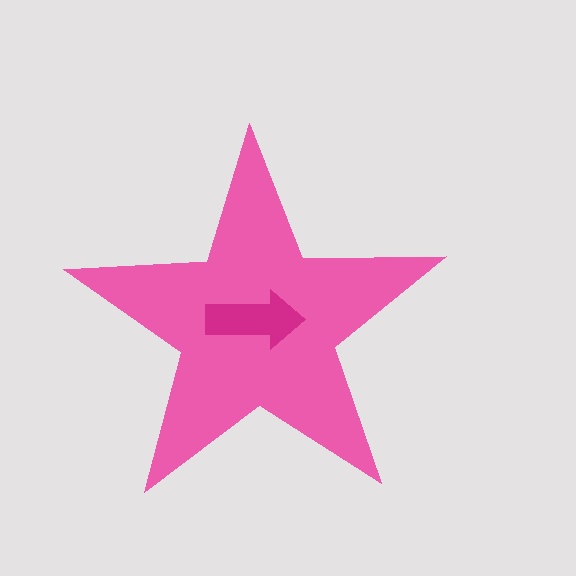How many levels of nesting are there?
2.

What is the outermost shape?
The pink star.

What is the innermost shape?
The magenta arrow.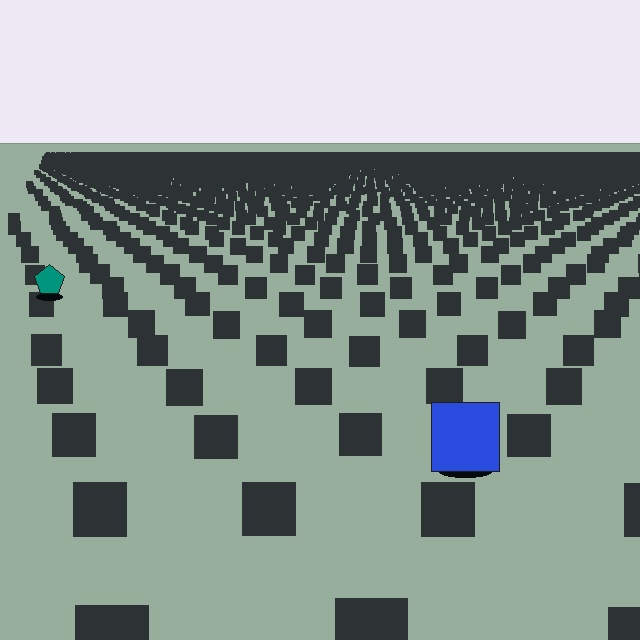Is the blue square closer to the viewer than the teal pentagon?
Yes. The blue square is closer — you can tell from the texture gradient: the ground texture is coarser near it.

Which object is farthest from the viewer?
The teal pentagon is farthest from the viewer. It appears smaller and the ground texture around it is denser.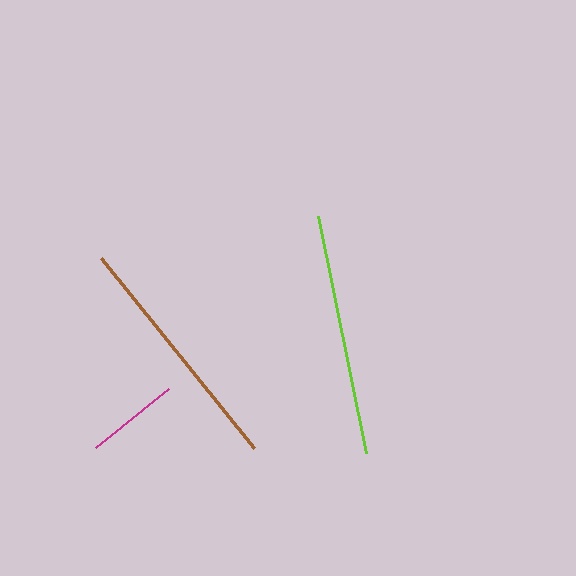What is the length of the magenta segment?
The magenta segment is approximately 94 pixels long.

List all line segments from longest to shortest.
From longest to shortest: brown, lime, magenta.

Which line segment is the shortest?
The magenta line is the shortest at approximately 94 pixels.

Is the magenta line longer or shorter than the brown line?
The brown line is longer than the magenta line.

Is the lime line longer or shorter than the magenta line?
The lime line is longer than the magenta line.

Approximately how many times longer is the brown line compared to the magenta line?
The brown line is approximately 2.6 times the length of the magenta line.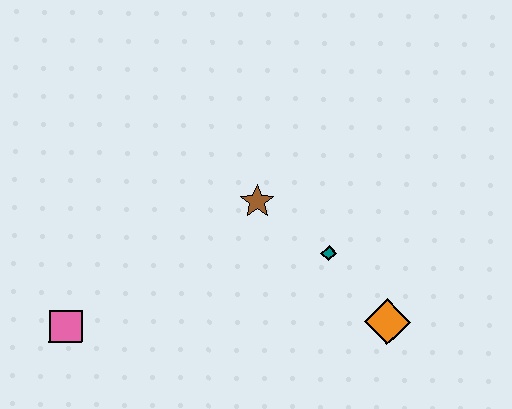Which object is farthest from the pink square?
The orange diamond is farthest from the pink square.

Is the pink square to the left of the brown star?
Yes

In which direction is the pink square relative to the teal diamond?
The pink square is to the left of the teal diamond.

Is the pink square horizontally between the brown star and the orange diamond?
No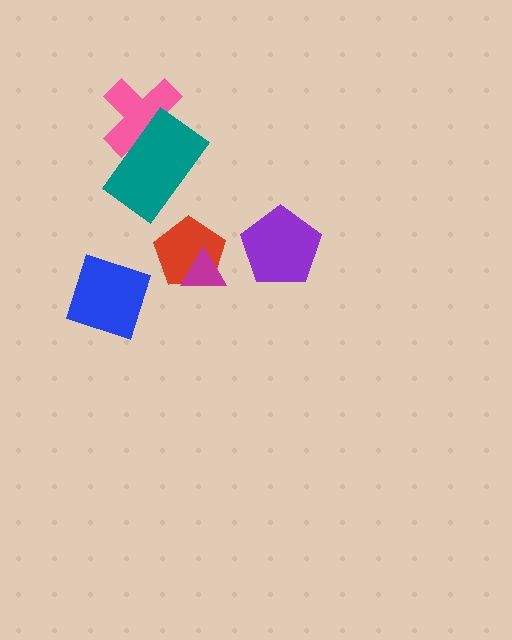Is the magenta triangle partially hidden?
No, no other shape covers it.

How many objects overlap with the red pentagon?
1 object overlaps with the red pentagon.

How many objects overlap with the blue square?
0 objects overlap with the blue square.